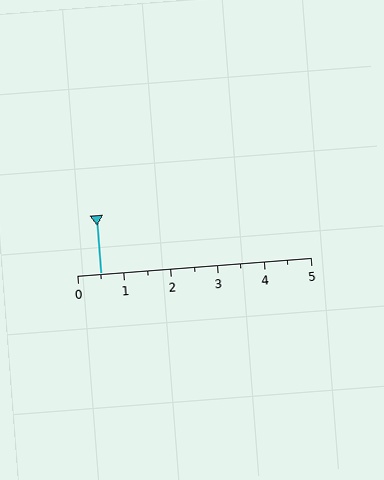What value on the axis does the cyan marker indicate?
The marker indicates approximately 0.5.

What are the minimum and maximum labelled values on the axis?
The axis runs from 0 to 5.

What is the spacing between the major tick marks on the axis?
The major ticks are spaced 1 apart.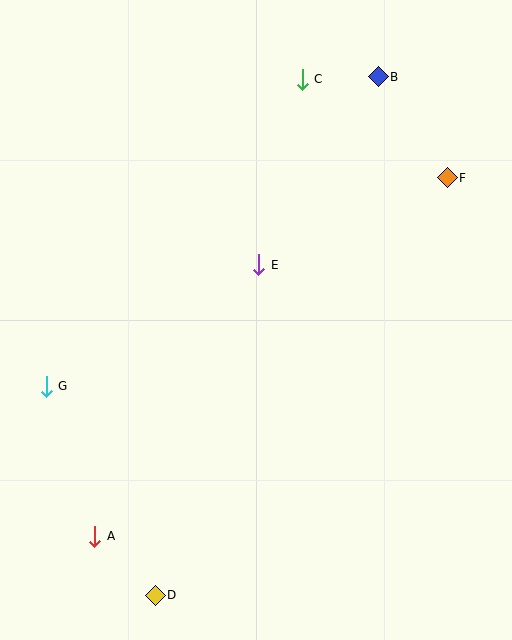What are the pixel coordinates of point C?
Point C is at (302, 79).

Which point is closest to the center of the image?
Point E at (259, 265) is closest to the center.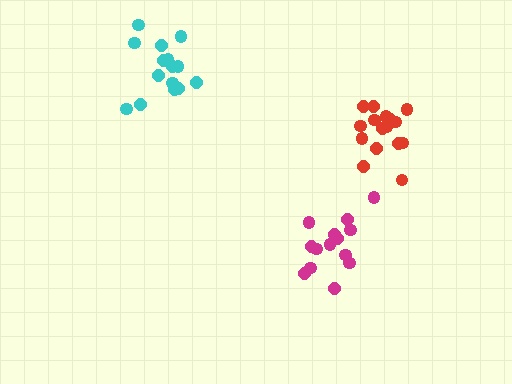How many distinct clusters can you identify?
There are 3 distinct clusters.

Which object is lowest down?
The magenta cluster is bottommost.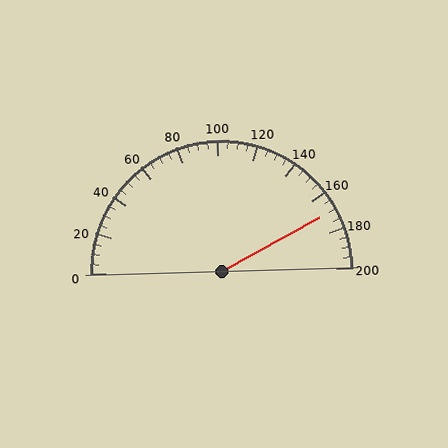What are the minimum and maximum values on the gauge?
The gauge ranges from 0 to 200.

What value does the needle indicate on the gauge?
The needle indicates approximately 170.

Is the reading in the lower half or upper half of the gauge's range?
The reading is in the upper half of the range (0 to 200).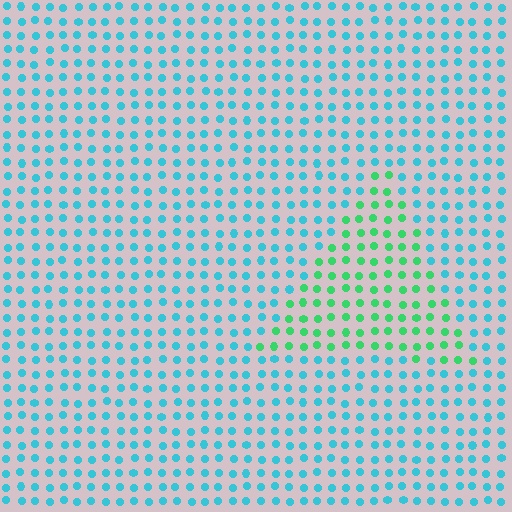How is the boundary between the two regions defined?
The boundary is defined purely by a slight shift in hue (about 47 degrees). Spacing, size, and orientation are identical on both sides.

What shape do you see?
I see a triangle.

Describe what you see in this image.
The image is filled with small cyan elements in a uniform arrangement. A triangle-shaped region is visible where the elements are tinted to a slightly different hue, forming a subtle color boundary.